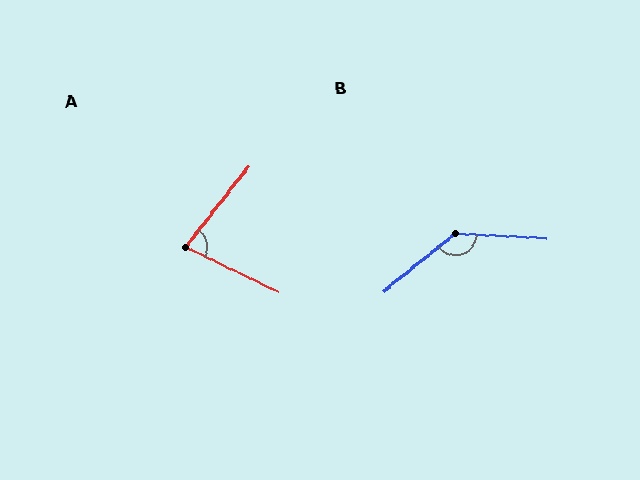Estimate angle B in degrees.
Approximately 138 degrees.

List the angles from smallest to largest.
A (78°), B (138°).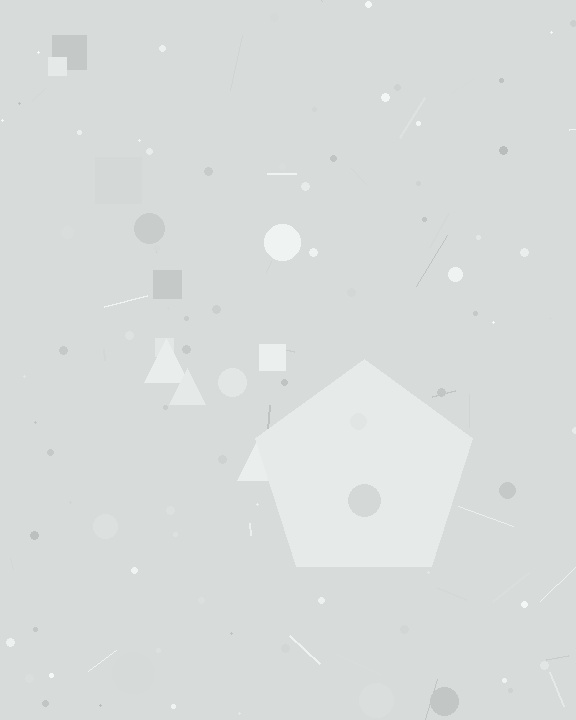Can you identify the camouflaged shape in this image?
The camouflaged shape is a pentagon.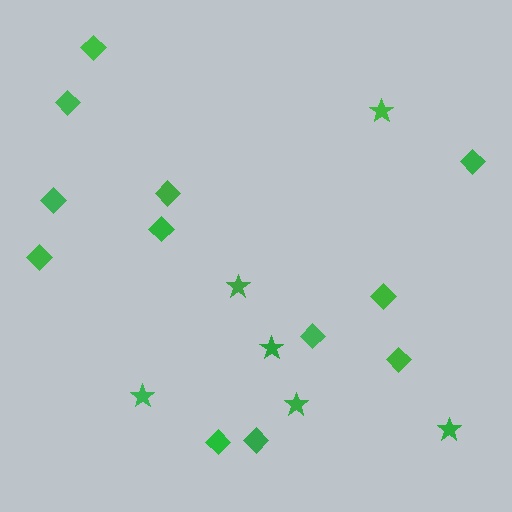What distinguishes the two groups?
There are 2 groups: one group of diamonds (12) and one group of stars (6).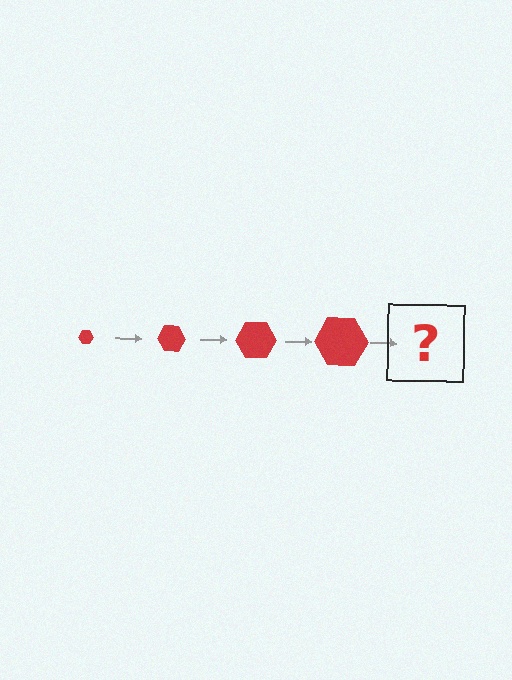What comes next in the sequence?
The next element should be a red hexagon, larger than the previous one.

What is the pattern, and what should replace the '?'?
The pattern is that the hexagon gets progressively larger each step. The '?' should be a red hexagon, larger than the previous one.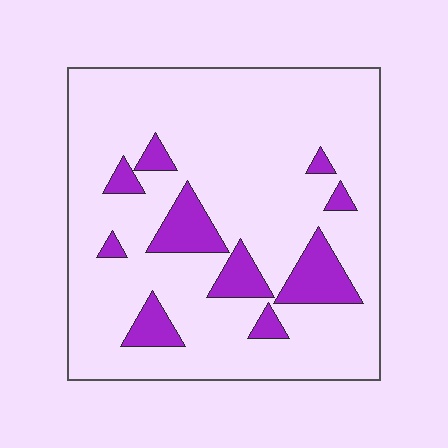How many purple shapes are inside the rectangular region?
10.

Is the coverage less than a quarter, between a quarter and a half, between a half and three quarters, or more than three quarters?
Less than a quarter.